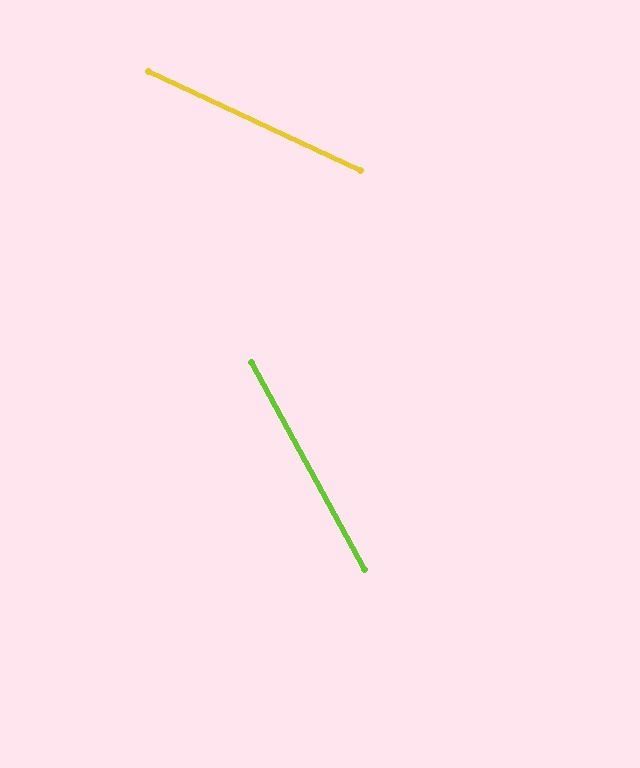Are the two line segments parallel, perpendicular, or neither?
Neither parallel nor perpendicular — they differ by about 36°.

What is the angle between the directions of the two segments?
Approximately 36 degrees.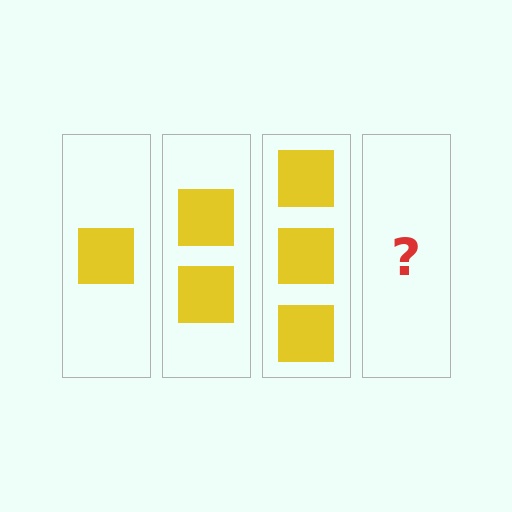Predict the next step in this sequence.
The next step is 4 squares.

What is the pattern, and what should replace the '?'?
The pattern is that each step adds one more square. The '?' should be 4 squares.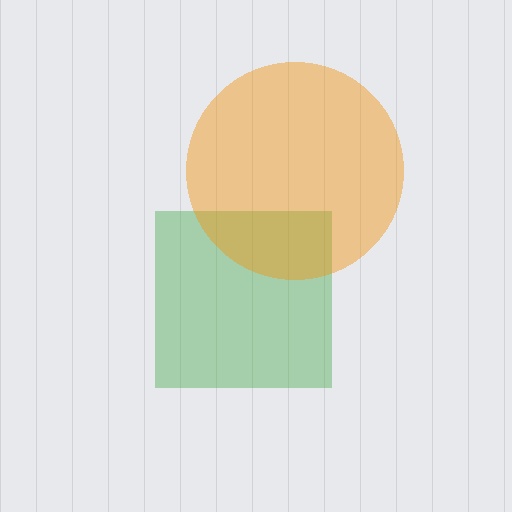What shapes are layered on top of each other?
The layered shapes are: a green square, an orange circle.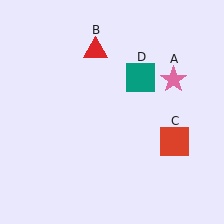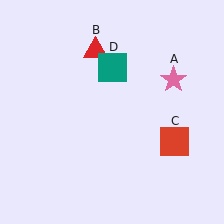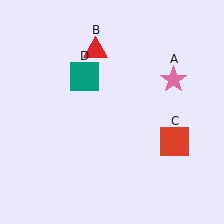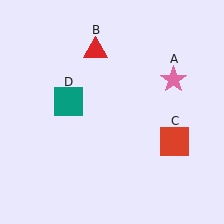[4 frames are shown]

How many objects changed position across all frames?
1 object changed position: teal square (object D).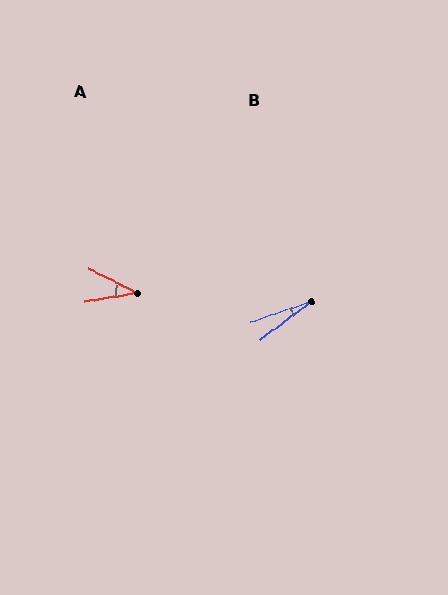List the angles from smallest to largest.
B (17°), A (35°).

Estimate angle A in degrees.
Approximately 35 degrees.